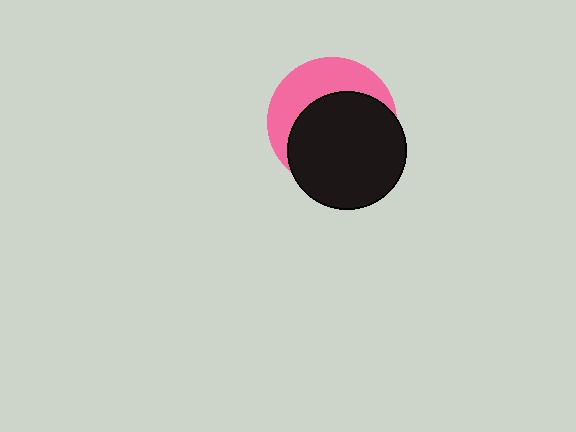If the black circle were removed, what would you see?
You would see the complete pink circle.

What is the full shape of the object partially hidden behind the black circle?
The partially hidden object is a pink circle.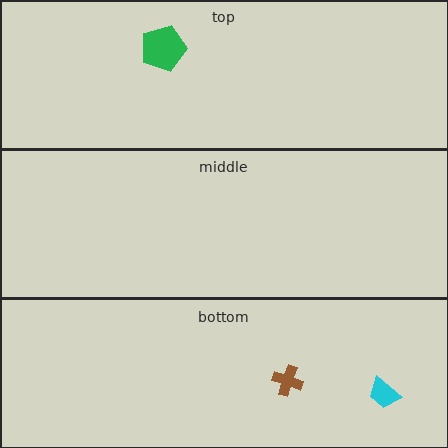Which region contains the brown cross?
The bottom region.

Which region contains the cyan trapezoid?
The bottom region.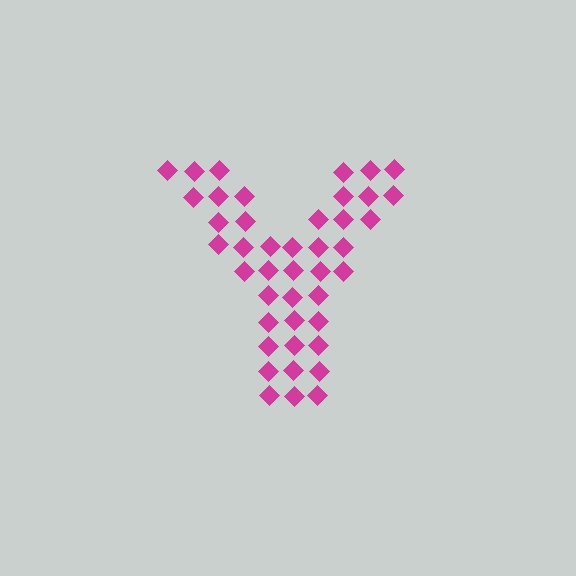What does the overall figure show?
The overall figure shows the letter Y.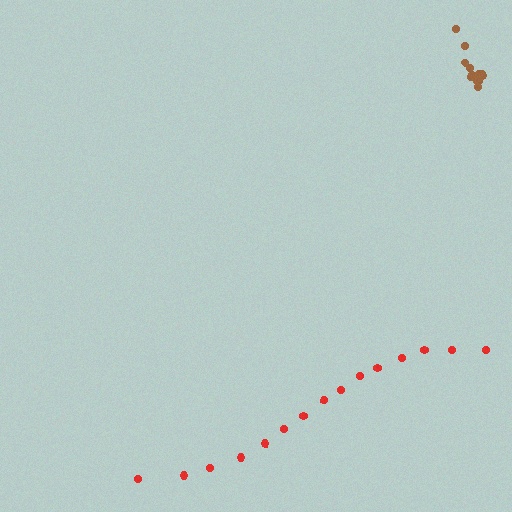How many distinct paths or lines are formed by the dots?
There are 2 distinct paths.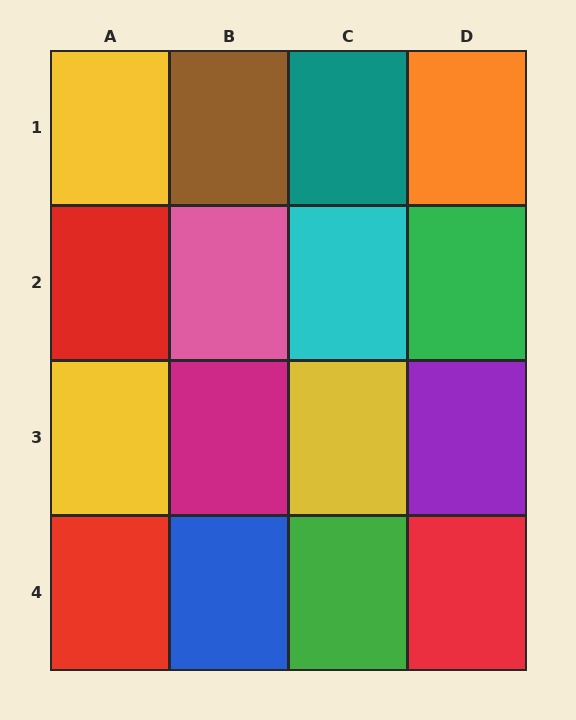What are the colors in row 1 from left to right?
Yellow, brown, teal, orange.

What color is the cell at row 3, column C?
Yellow.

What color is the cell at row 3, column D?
Purple.